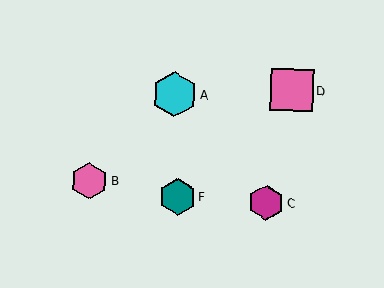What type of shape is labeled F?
Shape F is a teal hexagon.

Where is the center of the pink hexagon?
The center of the pink hexagon is at (89, 181).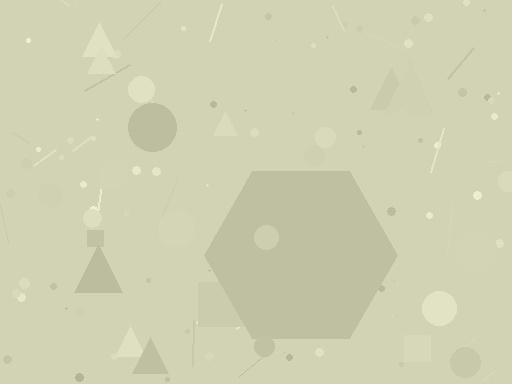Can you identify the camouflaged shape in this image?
The camouflaged shape is a hexagon.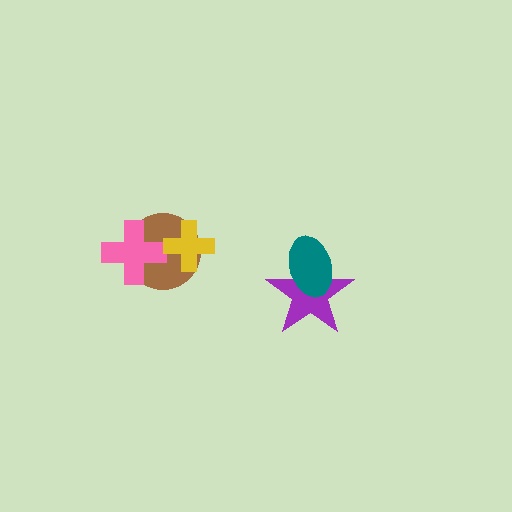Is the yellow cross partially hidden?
No, no other shape covers it.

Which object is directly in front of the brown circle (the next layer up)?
The pink cross is directly in front of the brown circle.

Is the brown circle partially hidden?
Yes, it is partially covered by another shape.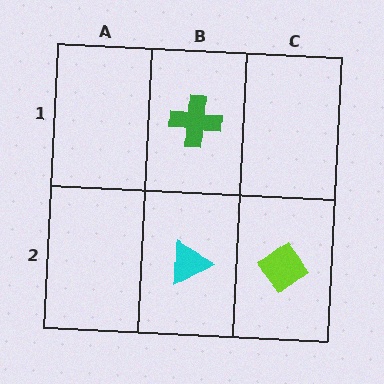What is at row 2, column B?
A cyan triangle.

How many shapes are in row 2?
2 shapes.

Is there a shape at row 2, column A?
No, that cell is empty.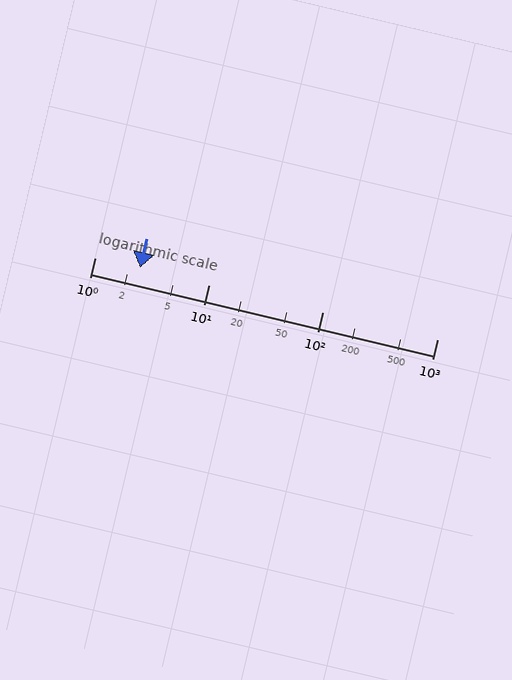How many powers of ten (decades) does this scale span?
The scale spans 3 decades, from 1 to 1000.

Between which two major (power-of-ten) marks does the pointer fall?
The pointer is between 1 and 10.